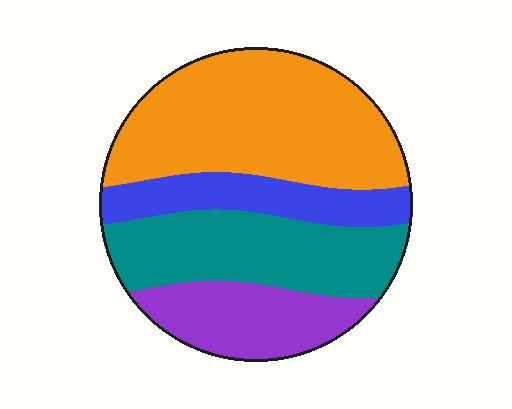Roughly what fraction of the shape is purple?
Purple covers roughly 20% of the shape.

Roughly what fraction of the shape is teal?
Teal takes up about one quarter (1/4) of the shape.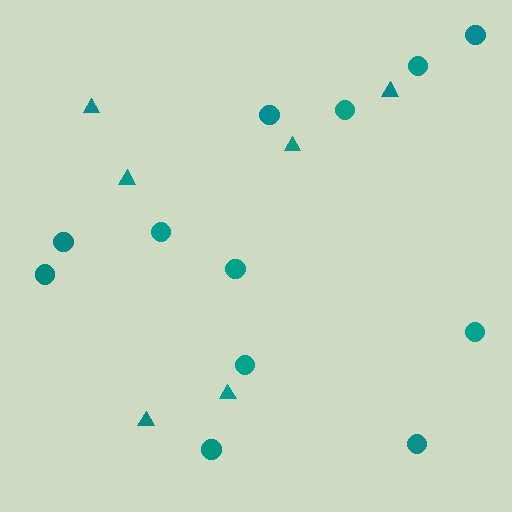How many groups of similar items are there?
There are 2 groups: one group of circles (12) and one group of triangles (6).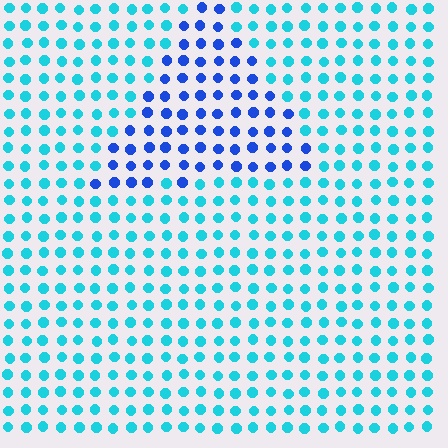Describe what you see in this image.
The image is filled with small cyan elements in a uniform arrangement. A triangle-shaped region is visible where the elements are tinted to a slightly different hue, forming a subtle color boundary.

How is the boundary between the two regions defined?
The boundary is defined purely by a slight shift in hue (about 42 degrees). Spacing, size, and orientation are identical on both sides.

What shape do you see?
I see a triangle.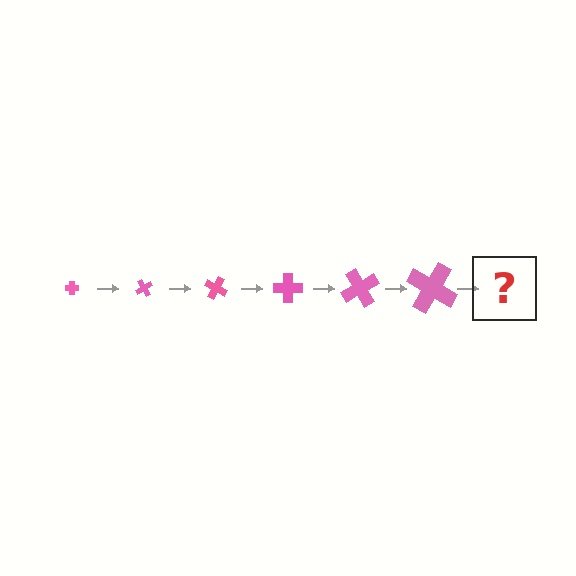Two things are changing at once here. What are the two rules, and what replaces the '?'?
The two rules are that the cross grows larger each step and it rotates 60 degrees each step. The '?' should be a cross, larger than the previous one and rotated 360 degrees from the start.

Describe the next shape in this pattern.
It should be a cross, larger than the previous one and rotated 360 degrees from the start.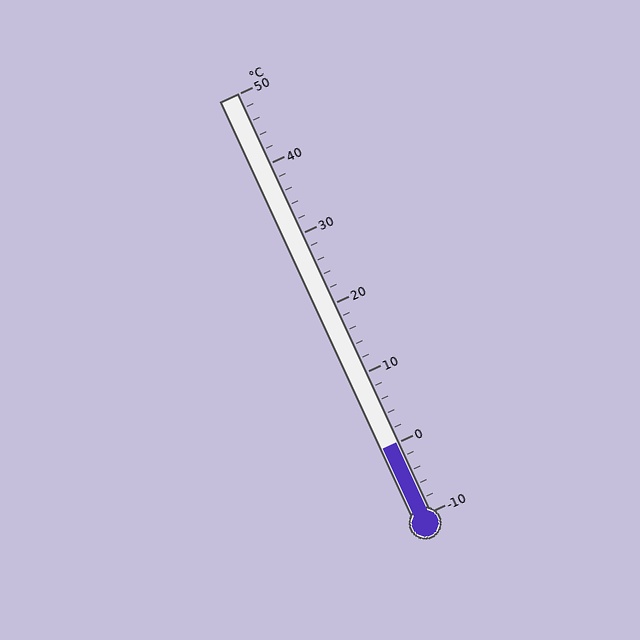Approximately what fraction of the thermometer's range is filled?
The thermometer is filled to approximately 15% of its range.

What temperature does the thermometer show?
The thermometer shows approximately 0°C.